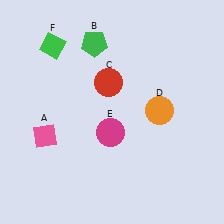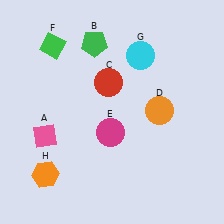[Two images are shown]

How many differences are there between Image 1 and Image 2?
There are 2 differences between the two images.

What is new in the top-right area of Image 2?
A cyan circle (G) was added in the top-right area of Image 2.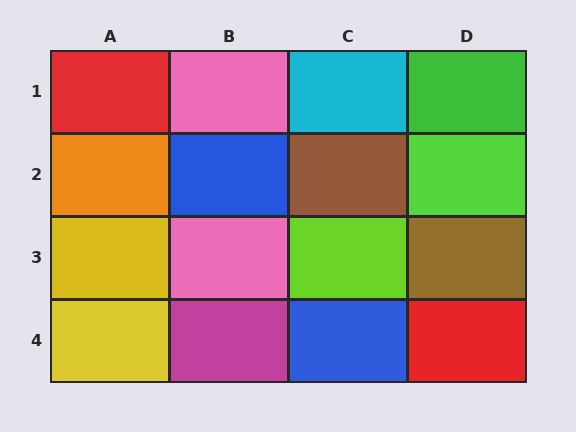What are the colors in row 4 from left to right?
Yellow, magenta, blue, red.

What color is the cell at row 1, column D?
Green.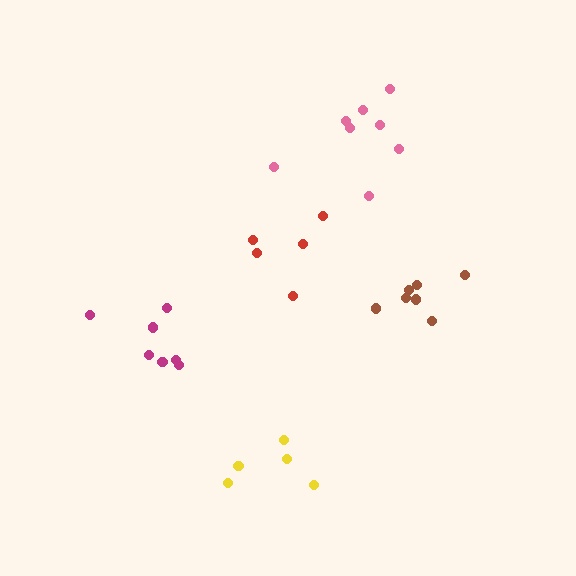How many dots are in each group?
Group 1: 5 dots, Group 2: 5 dots, Group 3: 7 dots, Group 4: 7 dots, Group 5: 8 dots (32 total).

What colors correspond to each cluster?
The clusters are colored: red, yellow, brown, magenta, pink.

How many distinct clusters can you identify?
There are 5 distinct clusters.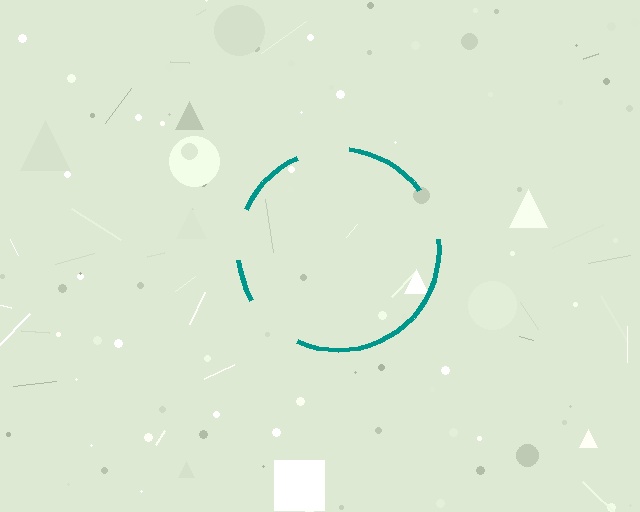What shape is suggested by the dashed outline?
The dashed outline suggests a circle.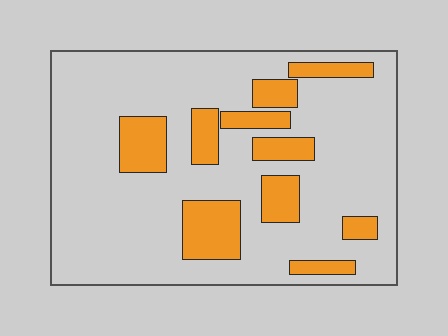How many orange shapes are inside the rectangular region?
10.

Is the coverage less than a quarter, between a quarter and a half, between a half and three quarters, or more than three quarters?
Less than a quarter.